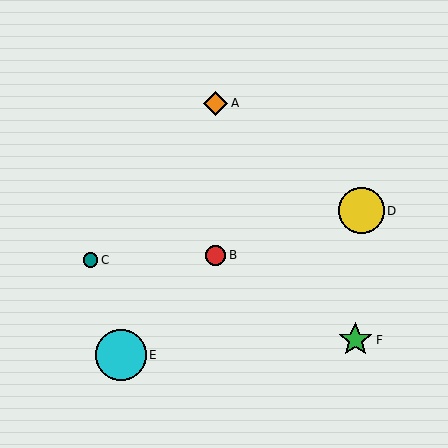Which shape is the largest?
The cyan circle (labeled E) is the largest.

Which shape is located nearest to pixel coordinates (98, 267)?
The teal circle (labeled C) at (91, 260) is nearest to that location.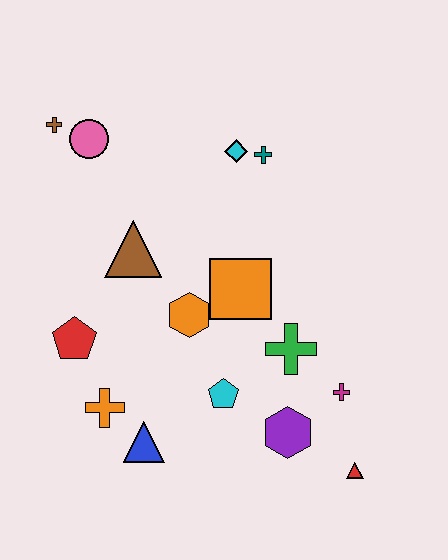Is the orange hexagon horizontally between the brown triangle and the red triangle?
Yes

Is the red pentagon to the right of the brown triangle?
No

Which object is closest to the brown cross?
The pink circle is closest to the brown cross.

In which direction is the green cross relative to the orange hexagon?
The green cross is to the right of the orange hexagon.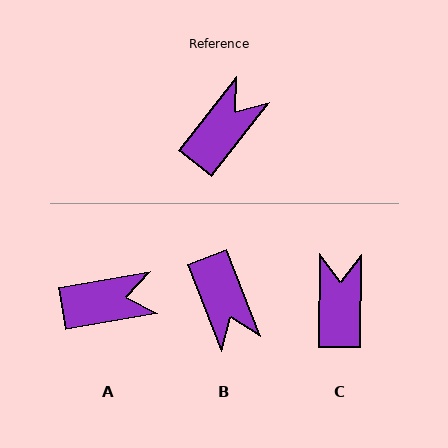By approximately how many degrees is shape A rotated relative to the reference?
Approximately 42 degrees clockwise.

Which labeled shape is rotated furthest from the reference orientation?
B, about 120 degrees away.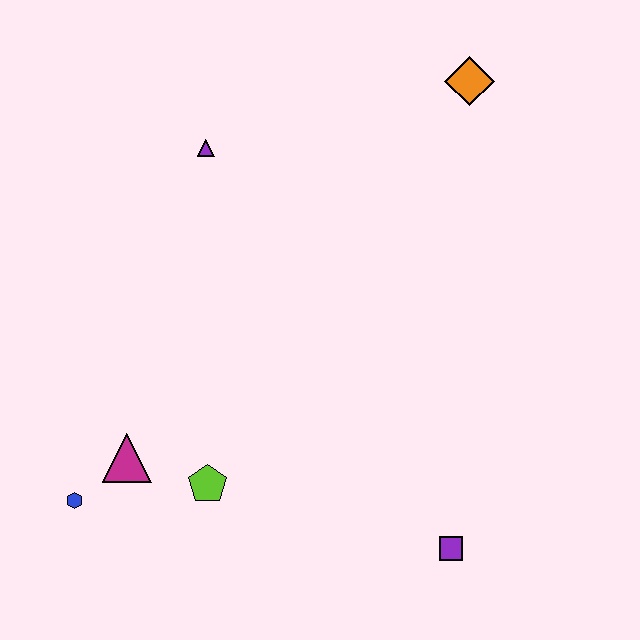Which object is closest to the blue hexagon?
The magenta triangle is closest to the blue hexagon.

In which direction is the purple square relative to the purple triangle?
The purple square is below the purple triangle.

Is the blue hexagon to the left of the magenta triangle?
Yes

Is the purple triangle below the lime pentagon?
No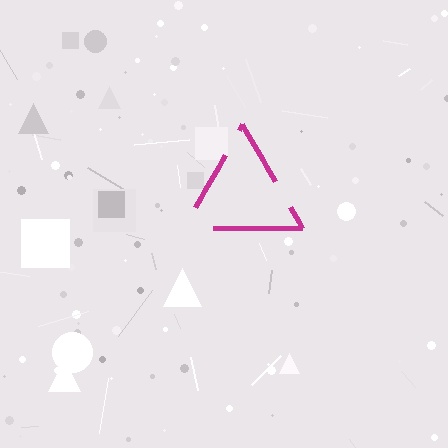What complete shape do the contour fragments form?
The contour fragments form a triangle.